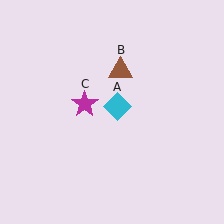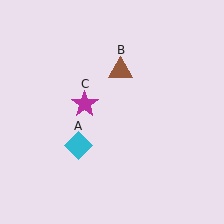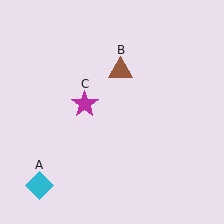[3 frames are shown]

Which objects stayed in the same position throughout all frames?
Brown triangle (object B) and magenta star (object C) remained stationary.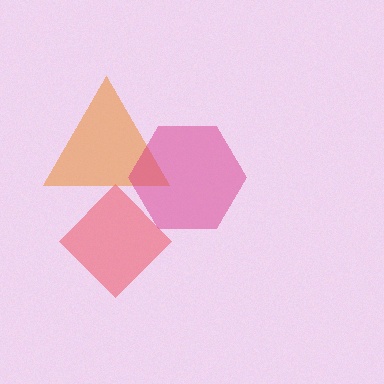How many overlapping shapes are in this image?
There are 3 overlapping shapes in the image.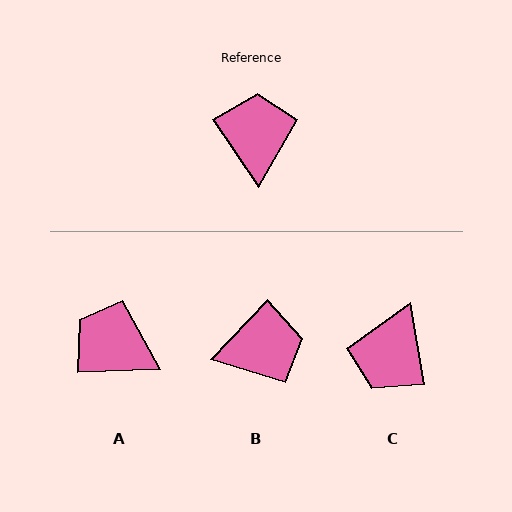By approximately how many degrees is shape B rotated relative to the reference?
Approximately 78 degrees clockwise.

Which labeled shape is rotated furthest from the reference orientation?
C, about 155 degrees away.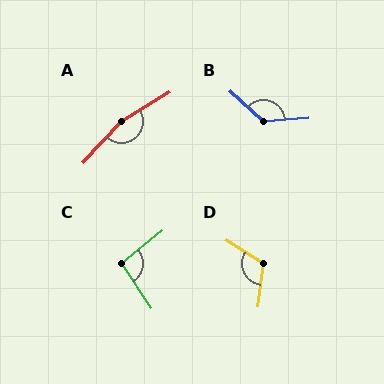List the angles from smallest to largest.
C (94°), D (115°), B (132°), A (164°).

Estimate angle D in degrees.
Approximately 115 degrees.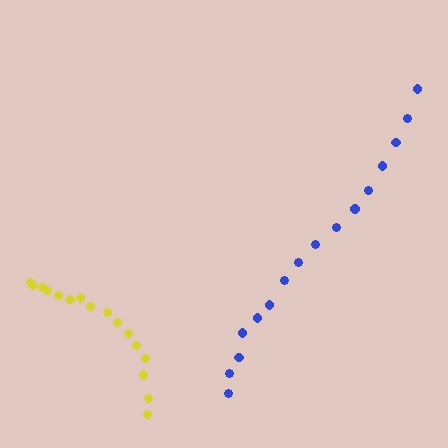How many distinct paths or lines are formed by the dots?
There are 2 distinct paths.